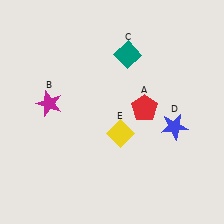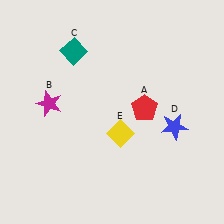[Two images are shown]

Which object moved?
The teal diamond (C) moved left.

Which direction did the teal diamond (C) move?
The teal diamond (C) moved left.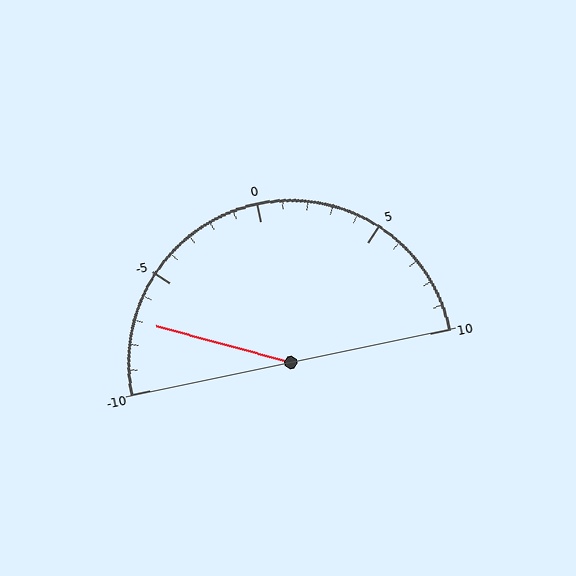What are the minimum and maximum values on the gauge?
The gauge ranges from -10 to 10.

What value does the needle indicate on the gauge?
The needle indicates approximately -7.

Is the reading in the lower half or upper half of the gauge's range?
The reading is in the lower half of the range (-10 to 10).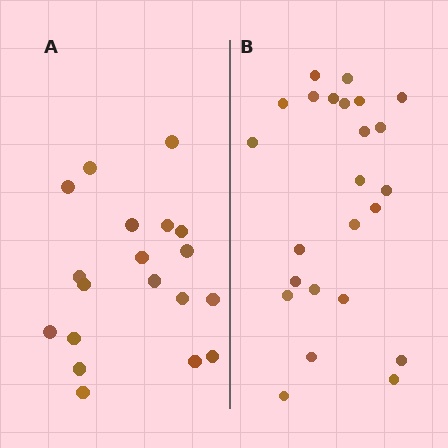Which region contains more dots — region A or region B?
Region B (the right region) has more dots.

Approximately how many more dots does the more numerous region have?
Region B has about 5 more dots than region A.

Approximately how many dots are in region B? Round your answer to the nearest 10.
About 20 dots. (The exact count is 24, which rounds to 20.)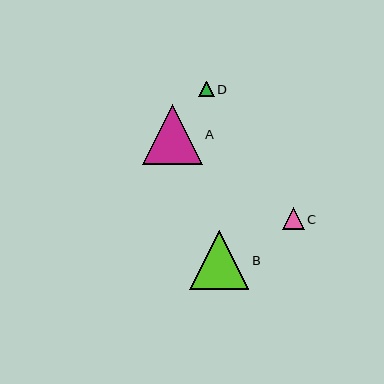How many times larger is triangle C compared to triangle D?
Triangle C is approximately 1.4 times the size of triangle D.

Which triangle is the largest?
Triangle A is the largest with a size of approximately 60 pixels.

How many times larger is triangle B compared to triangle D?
Triangle B is approximately 3.9 times the size of triangle D.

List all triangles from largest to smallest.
From largest to smallest: A, B, C, D.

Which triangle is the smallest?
Triangle D is the smallest with a size of approximately 15 pixels.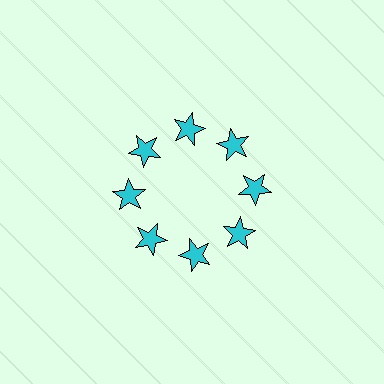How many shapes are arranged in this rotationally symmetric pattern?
There are 8 shapes, arranged in 8 groups of 1.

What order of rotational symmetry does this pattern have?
This pattern has 8-fold rotational symmetry.